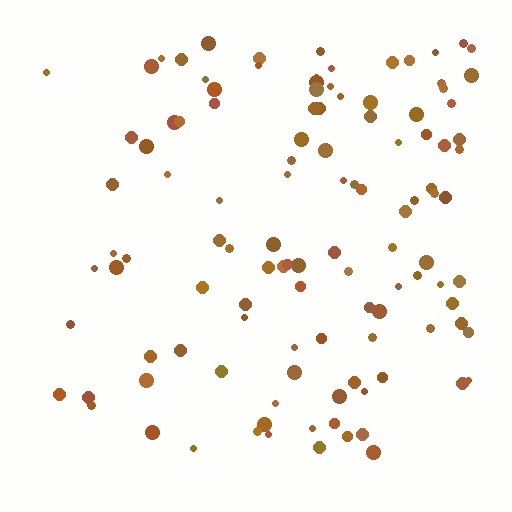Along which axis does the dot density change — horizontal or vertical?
Horizontal.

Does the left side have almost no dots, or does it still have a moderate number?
Still a moderate number, just noticeably fewer than the right.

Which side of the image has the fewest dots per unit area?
The left.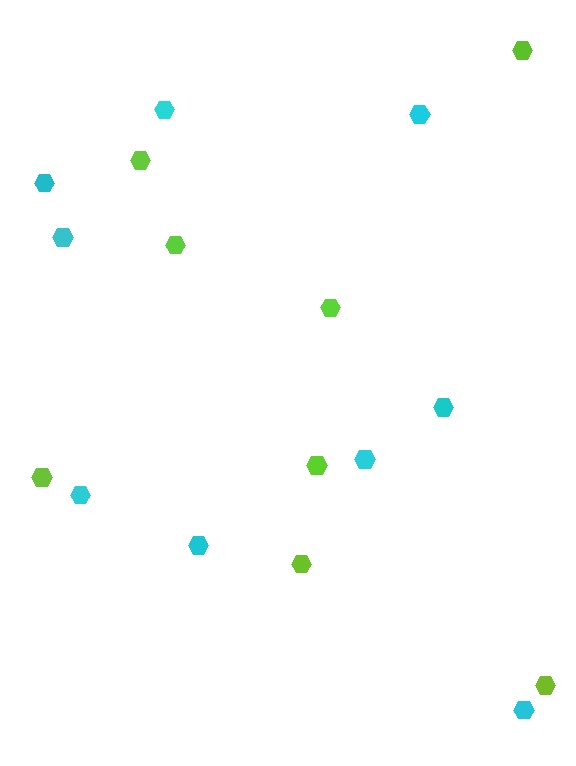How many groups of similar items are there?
There are 2 groups: one group of cyan hexagons (9) and one group of lime hexagons (8).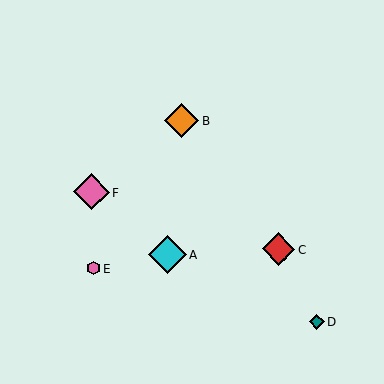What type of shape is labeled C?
Shape C is a red diamond.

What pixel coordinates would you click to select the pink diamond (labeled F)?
Click at (92, 192) to select the pink diamond F.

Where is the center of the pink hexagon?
The center of the pink hexagon is at (93, 269).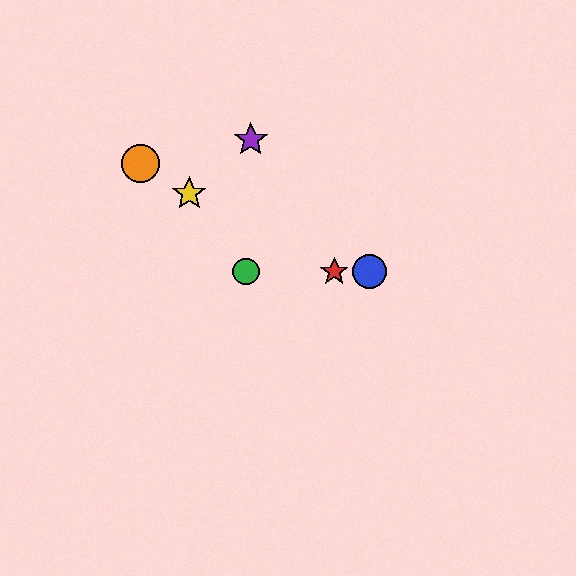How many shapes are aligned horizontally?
3 shapes (the red star, the blue circle, the green circle) are aligned horizontally.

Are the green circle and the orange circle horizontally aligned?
No, the green circle is at y≈271 and the orange circle is at y≈164.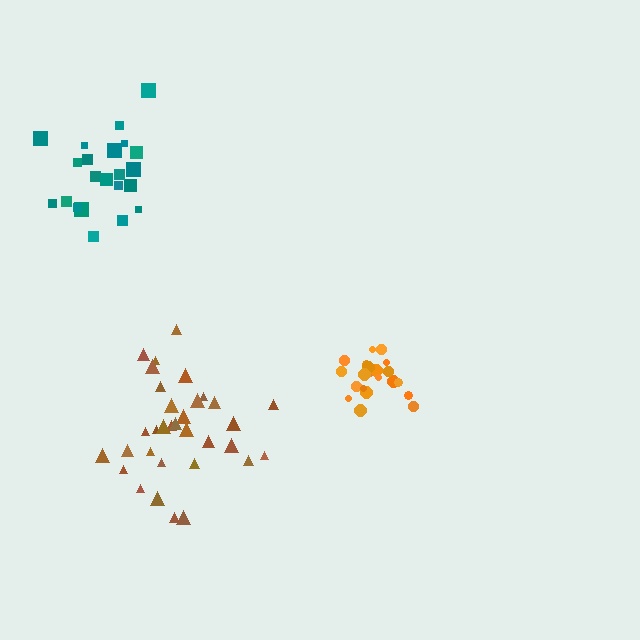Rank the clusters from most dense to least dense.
orange, teal, brown.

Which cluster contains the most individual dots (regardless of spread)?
Brown (33).